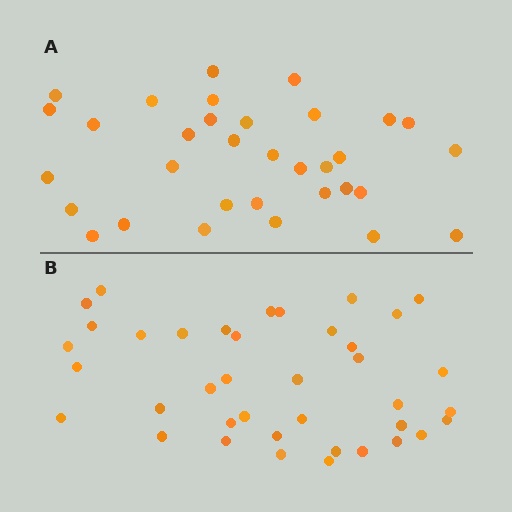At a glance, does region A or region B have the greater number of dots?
Region B (the bottom region) has more dots.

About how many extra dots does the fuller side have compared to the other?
Region B has about 6 more dots than region A.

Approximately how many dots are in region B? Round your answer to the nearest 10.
About 40 dots. (The exact count is 39, which rounds to 40.)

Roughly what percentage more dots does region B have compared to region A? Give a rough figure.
About 20% more.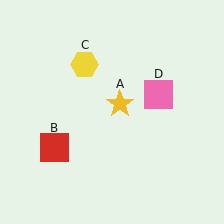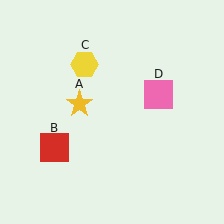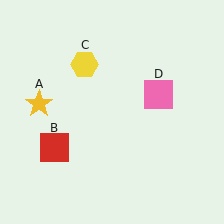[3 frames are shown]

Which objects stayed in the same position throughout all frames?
Red square (object B) and yellow hexagon (object C) and pink square (object D) remained stationary.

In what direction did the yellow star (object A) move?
The yellow star (object A) moved left.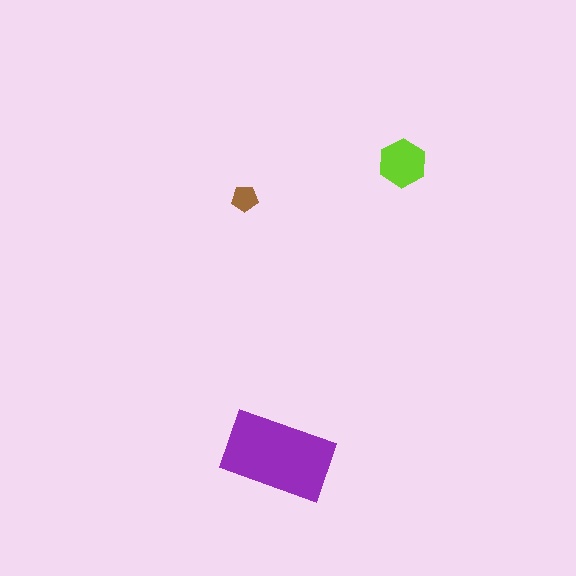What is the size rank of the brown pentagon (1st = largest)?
3rd.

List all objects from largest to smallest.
The purple rectangle, the lime hexagon, the brown pentagon.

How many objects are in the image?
There are 3 objects in the image.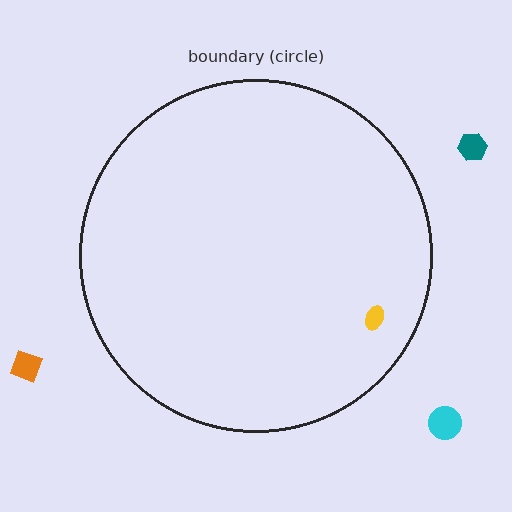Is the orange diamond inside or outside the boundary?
Outside.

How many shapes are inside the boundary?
1 inside, 3 outside.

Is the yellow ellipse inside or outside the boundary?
Inside.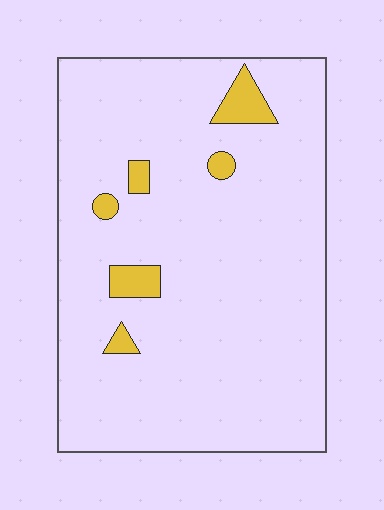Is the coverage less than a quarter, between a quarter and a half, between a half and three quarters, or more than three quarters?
Less than a quarter.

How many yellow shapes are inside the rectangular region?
6.